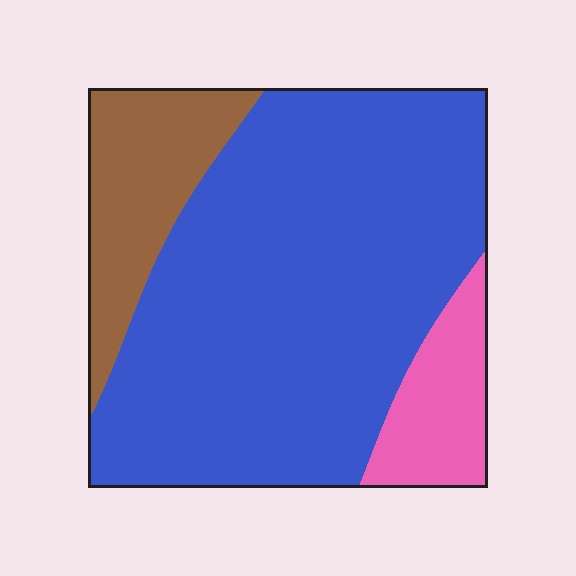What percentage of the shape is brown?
Brown covers 16% of the shape.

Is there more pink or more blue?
Blue.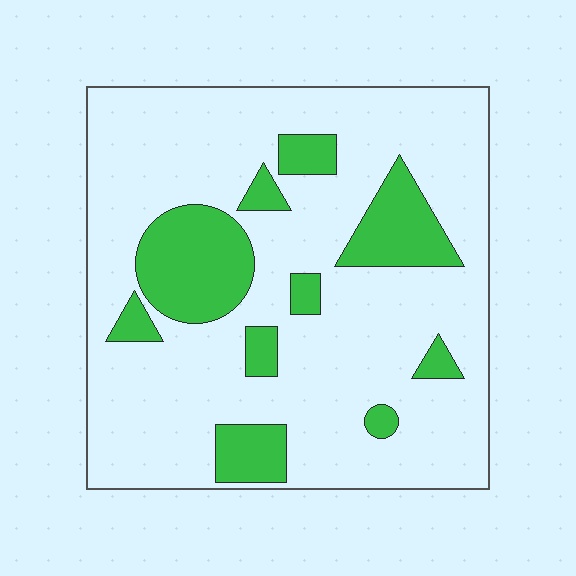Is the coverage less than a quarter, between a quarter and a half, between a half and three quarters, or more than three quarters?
Less than a quarter.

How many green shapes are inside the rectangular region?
10.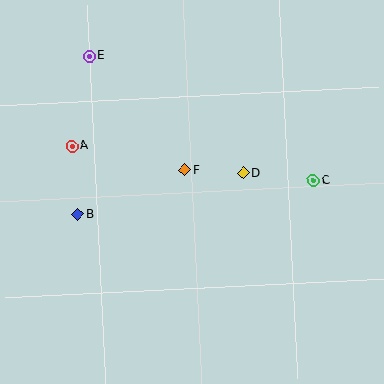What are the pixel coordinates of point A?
Point A is at (72, 146).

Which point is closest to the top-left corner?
Point E is closest to the top-left corner.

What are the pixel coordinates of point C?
Point C is at (313, 181).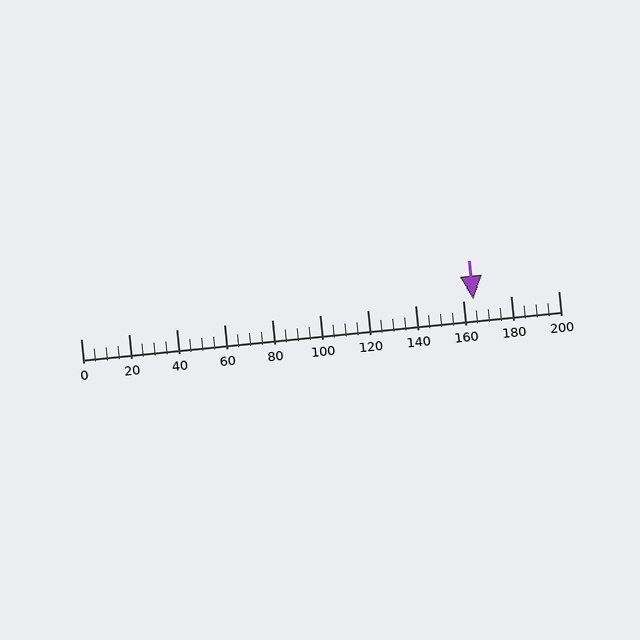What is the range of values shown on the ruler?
The ruler shows values from 0 to 200.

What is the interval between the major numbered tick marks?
The major tick marks are spaced 20 units apart.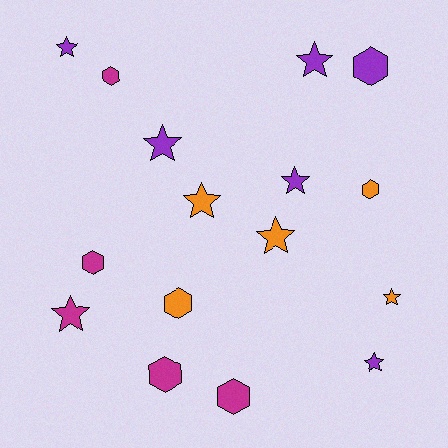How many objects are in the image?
There are 16 objects.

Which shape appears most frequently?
Star, with 9 objects.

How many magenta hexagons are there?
There are 4 magenta hexagons.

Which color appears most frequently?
Purple, with 6 objects.